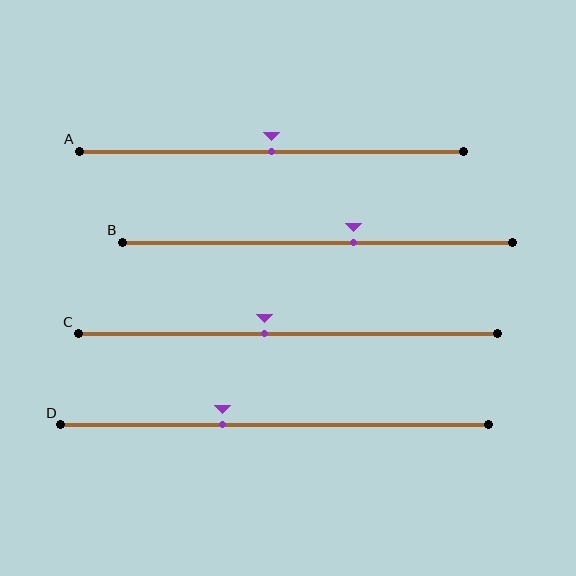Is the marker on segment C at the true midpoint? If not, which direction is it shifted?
No, the marker on segment C is shifted to the left by about 6% of the segment length.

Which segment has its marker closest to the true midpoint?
Segment A has its marker closest to the true midpoint.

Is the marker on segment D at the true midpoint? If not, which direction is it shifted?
No, the marker on segment D is shifted to the left by about 12% of the segment length.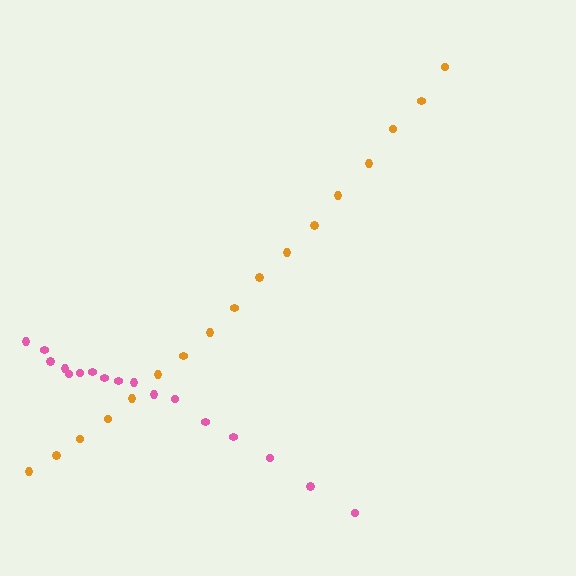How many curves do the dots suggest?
There are 2 distinct paths.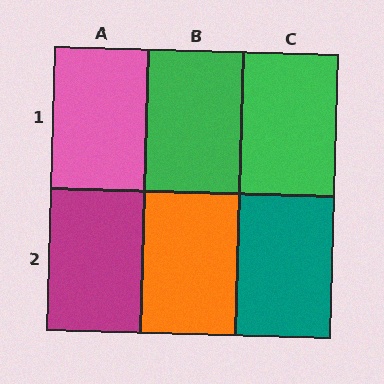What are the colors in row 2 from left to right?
Magenta, orange, teal.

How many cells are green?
2 cells are green.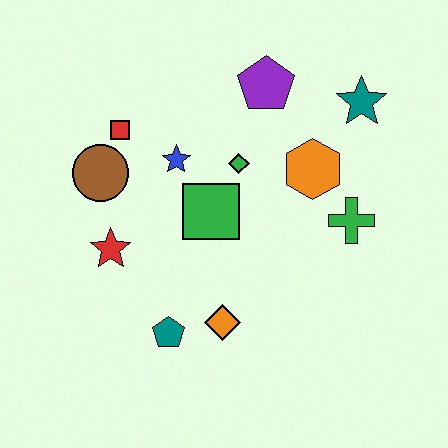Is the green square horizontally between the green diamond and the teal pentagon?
Yes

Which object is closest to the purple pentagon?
The green diamond is closest to the purple pentagon.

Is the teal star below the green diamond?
No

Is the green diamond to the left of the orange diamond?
No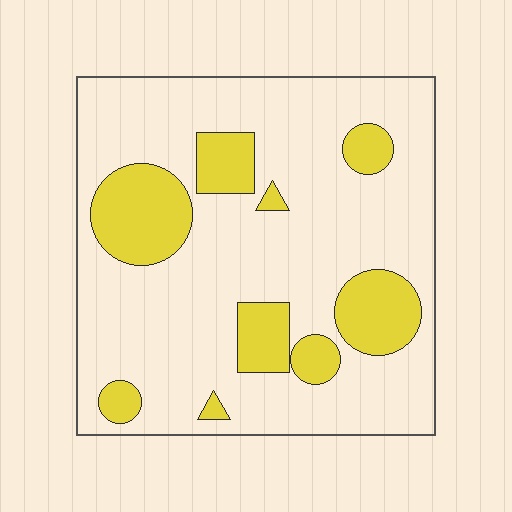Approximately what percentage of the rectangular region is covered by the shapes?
Approximately 20%.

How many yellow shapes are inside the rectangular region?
9.